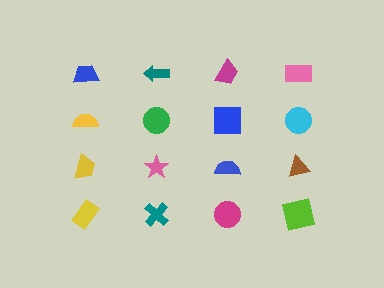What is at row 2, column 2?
A green circle.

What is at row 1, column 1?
A blue trapezoid.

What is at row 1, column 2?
A teal arrow.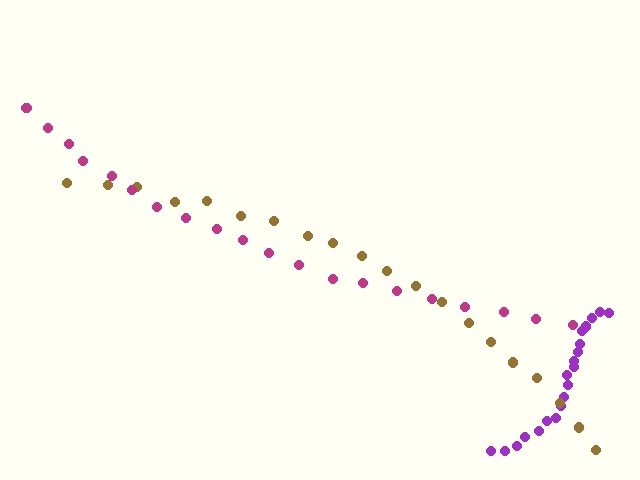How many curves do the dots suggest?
There are 3 distinct paths.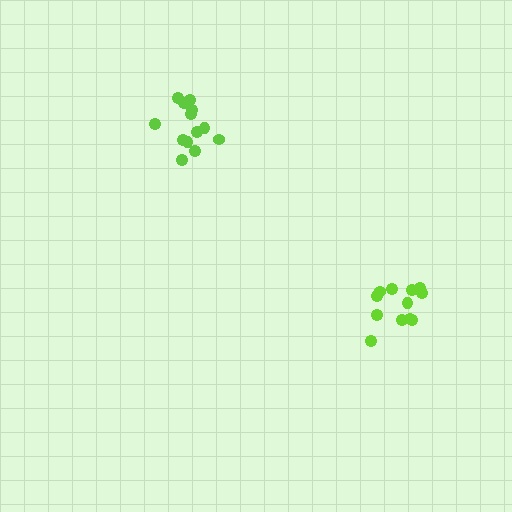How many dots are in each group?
Group 1: 12 dots, Group 2: 13 dots (25 total).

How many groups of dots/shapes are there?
There are 2 groups.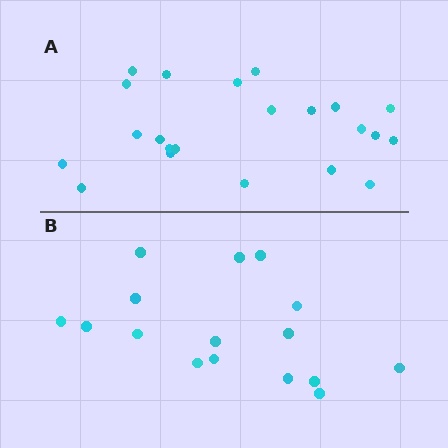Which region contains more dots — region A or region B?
Region A (the top region) has more dots.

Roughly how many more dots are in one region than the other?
Region A has about 6 more dots than region B.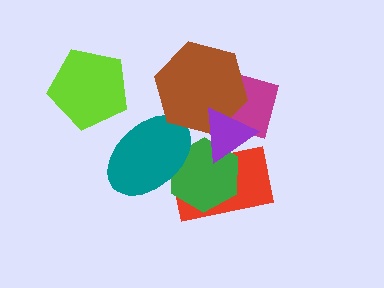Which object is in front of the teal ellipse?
The brown hexagon is in front of the teal ellipse.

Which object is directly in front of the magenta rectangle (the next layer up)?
The brown hexagon is directly in front of the magenta rectangle.